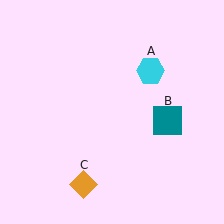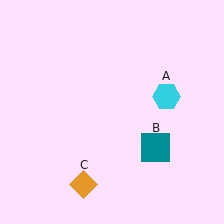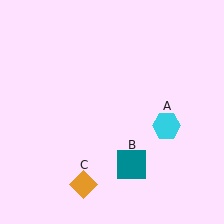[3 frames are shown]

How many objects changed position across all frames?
2 objects changed position: cyan hexagon (object A), teal square (object B).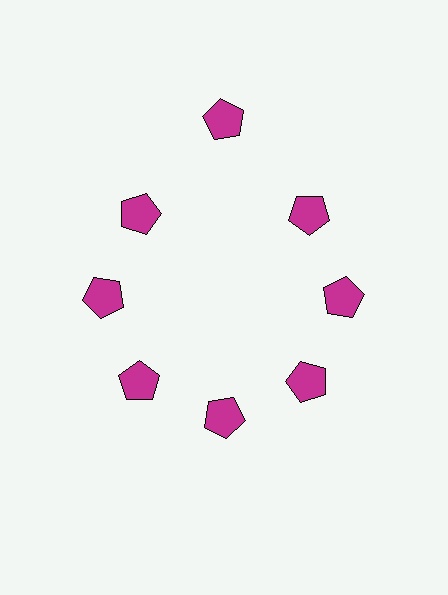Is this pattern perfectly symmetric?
No. The 8 magenta pentagons are arranged in a ring, but one element near the 12 o'clock position is pushed outward from the center, breaking the 8-fold rotational symmetry.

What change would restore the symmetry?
The symmetry would be restored by moving it inward, back onto the ring so that all 8 pentagons sit at equal angles and equal distance from the center.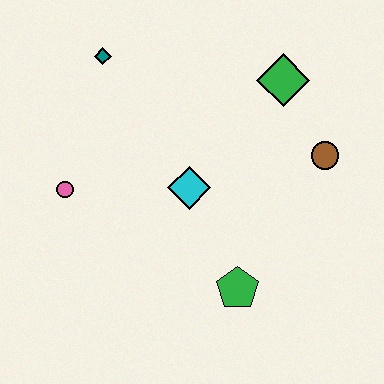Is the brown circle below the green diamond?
Yes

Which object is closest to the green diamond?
The brown circle is closest to the green diamond.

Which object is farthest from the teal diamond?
The green pentagon is farthest from the teal diamond.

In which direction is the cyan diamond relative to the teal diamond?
The cyan diamond is below the teal diamond.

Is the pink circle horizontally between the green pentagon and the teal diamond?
No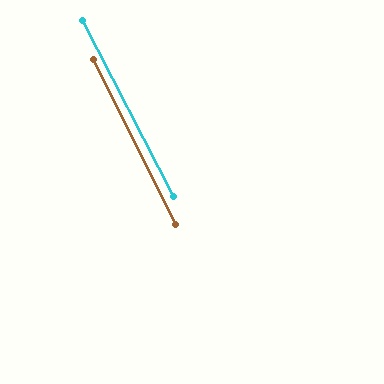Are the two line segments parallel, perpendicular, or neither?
Parallel — their directions differ by only 0.6°.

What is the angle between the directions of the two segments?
Approximately 1 degree.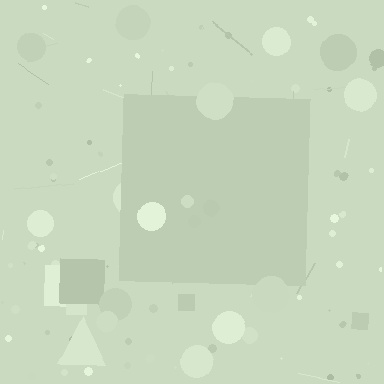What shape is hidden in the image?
A square is hidden in the image.